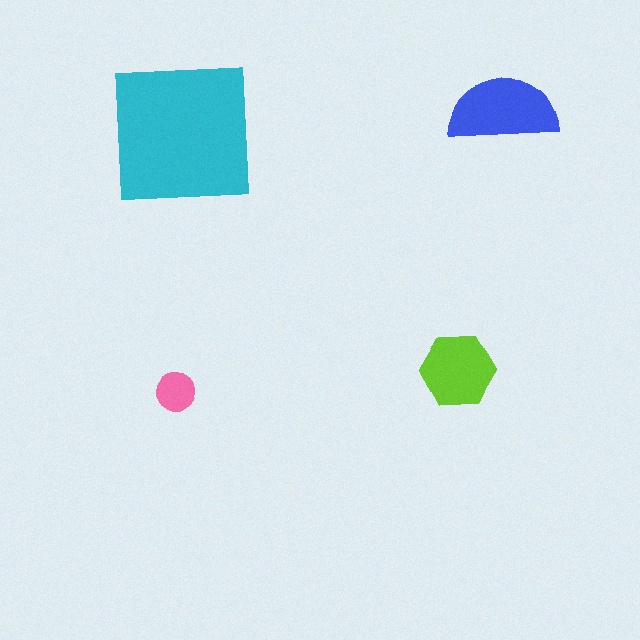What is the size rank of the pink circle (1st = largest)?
4th.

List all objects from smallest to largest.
The pink circle, the lime hexagon, the blue semicircle, the cyan square.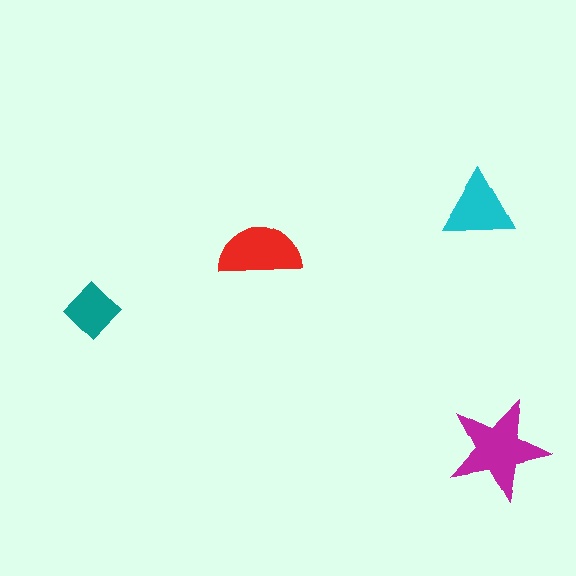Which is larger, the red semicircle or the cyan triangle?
The red semicircle.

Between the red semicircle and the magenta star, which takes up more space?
The magenta star.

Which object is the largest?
The magenta star.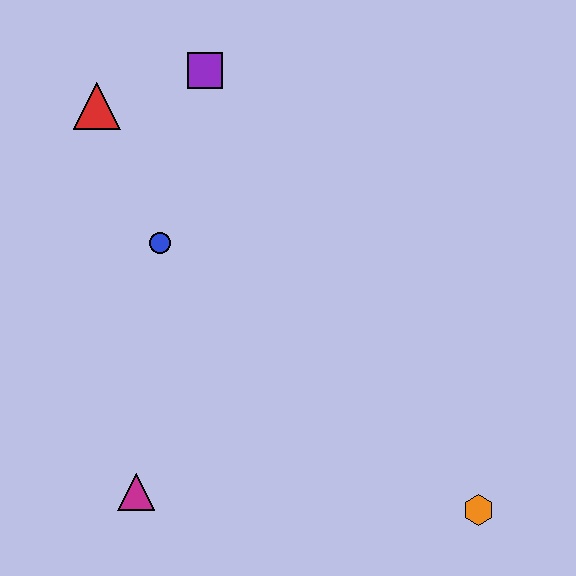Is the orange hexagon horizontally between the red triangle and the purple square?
No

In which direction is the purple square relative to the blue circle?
The purple square is above the blue circle.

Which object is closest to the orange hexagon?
The magenta triangle is closest to the orange hexagon.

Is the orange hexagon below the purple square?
Yes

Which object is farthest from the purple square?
The orange hexagon is farthest from the purple square.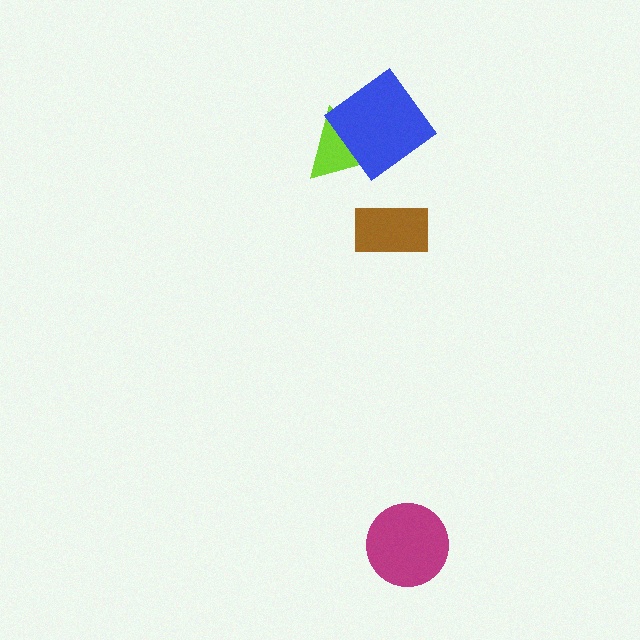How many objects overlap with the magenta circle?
0 objects overlap with the magenta circle.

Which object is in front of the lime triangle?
The blue diamond is in front of the lime triangle.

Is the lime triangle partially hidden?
Yes, it is partially covered by another shape.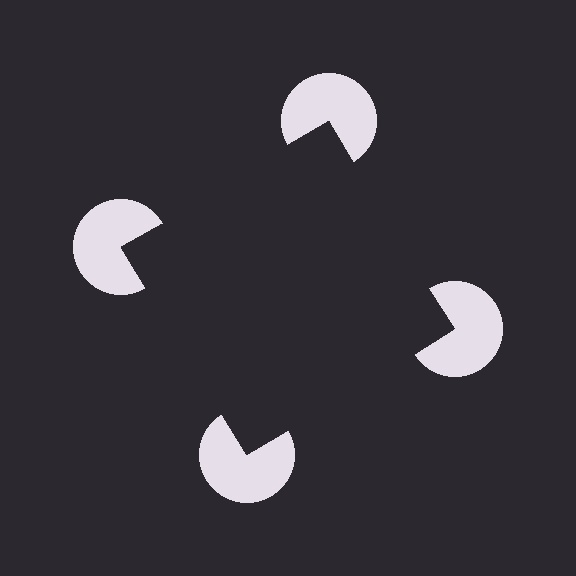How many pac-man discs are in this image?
There are 4 — one at each vertex of the illusory square.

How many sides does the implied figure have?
4 sides.